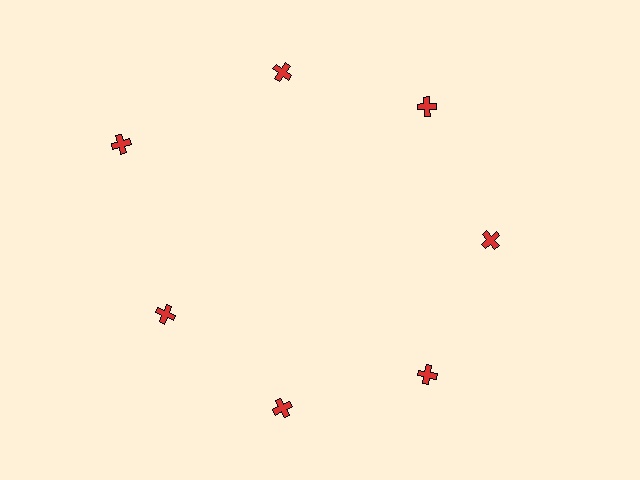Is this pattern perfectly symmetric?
No. The 7 red crosses are arranged in a ring, but one element near the 10 o'clock position is pushed outward from the center, breaking the 7-fold rotational symmetry.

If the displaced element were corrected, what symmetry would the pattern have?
It would have 7-fold rotational symmetry — the pattern would map onto itself every 51 degrees.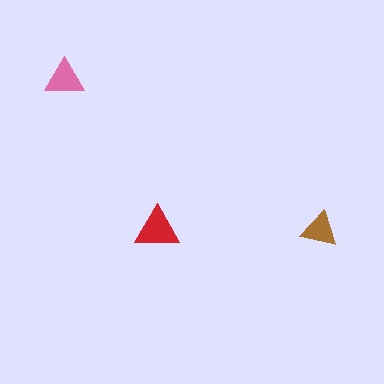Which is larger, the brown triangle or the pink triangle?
The pink one.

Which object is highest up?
The pink triangle is topmost.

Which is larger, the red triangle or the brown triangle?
The red one.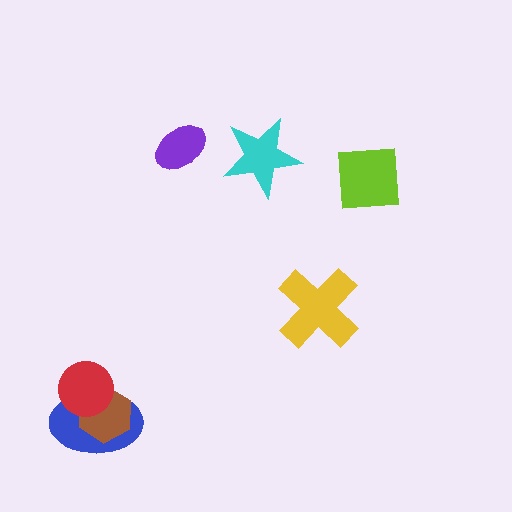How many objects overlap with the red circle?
2 objects overlap with the red circle.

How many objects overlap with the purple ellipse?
0 objects overlap with the purple ellipse.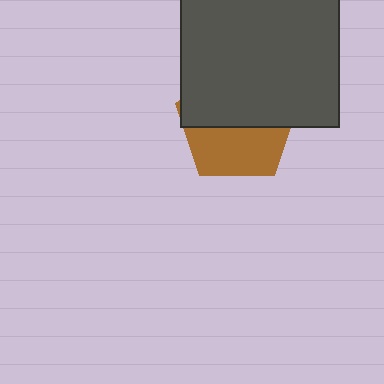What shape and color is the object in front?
The object in front is a dark gray square.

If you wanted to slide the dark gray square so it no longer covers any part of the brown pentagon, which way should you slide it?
Slide it up — that is the most direct way to separate the two shapes.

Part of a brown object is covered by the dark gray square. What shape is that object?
It is a pentagon.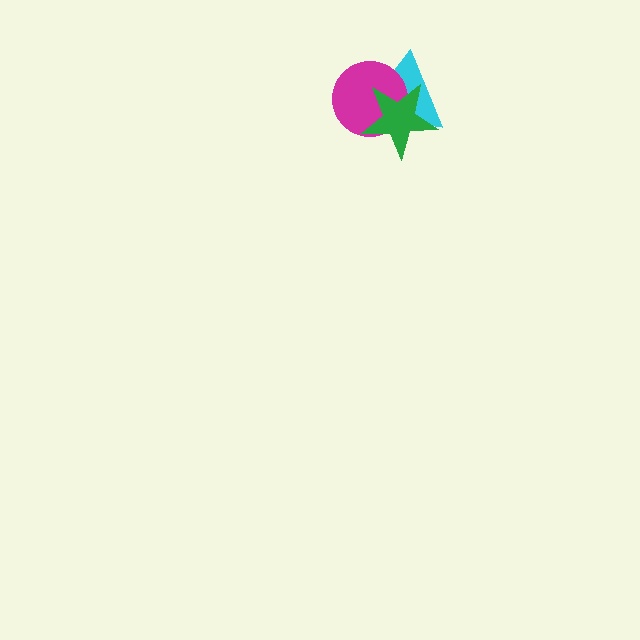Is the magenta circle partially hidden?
Yes, it is partially covered by another shape.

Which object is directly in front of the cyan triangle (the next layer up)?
The magenta circle is directly in front of the cyan triangle.